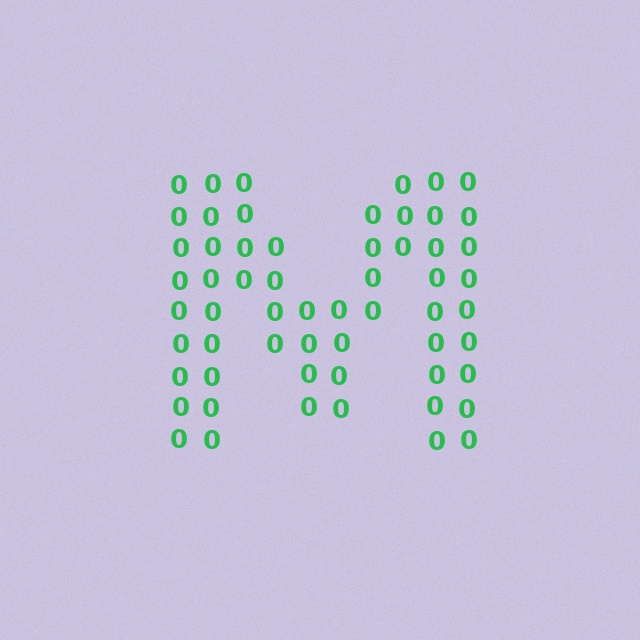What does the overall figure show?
The overall figure shows the letter M.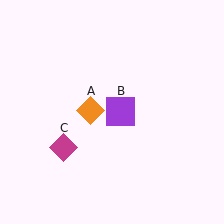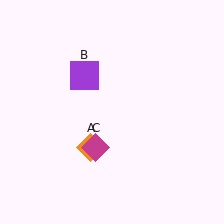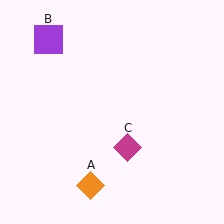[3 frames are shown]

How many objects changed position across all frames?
3 objects changed position: orange diamond (object A), purple square (object B), magenta diamond (object C).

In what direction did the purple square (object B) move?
The purple square (object B) moved up and to the left.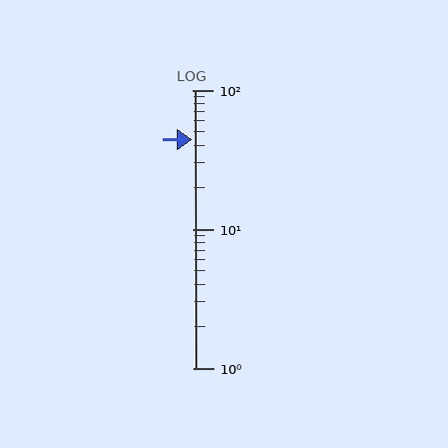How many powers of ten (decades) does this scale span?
The scale spans 2 decades, from 1 to 100.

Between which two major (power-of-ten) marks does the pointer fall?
The pointer is between 10 and 100.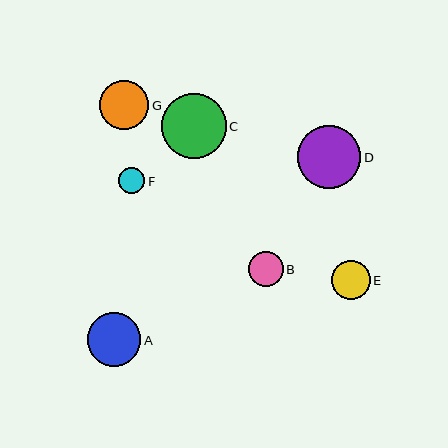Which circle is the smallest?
Circle F is the smallest with a size of approximately 26 pixels.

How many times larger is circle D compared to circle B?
Circle D is approximately 1.8 times the size of circle B.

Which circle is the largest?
Circle C is the largest with a size of approximately 65 pixels.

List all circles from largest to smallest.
From largest to smallest: C, D, A, G, E, B, F.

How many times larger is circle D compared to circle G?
Circle D is approximately 1.3 times the size of circle G.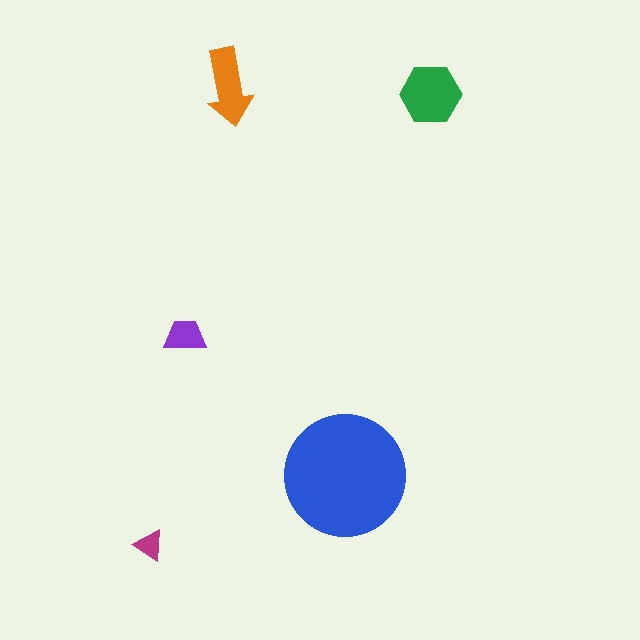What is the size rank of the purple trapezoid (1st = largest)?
4th.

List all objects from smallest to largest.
The magenta triangle, the purple trapezoid, the orange arrow, the green hexagon, the blue circle.